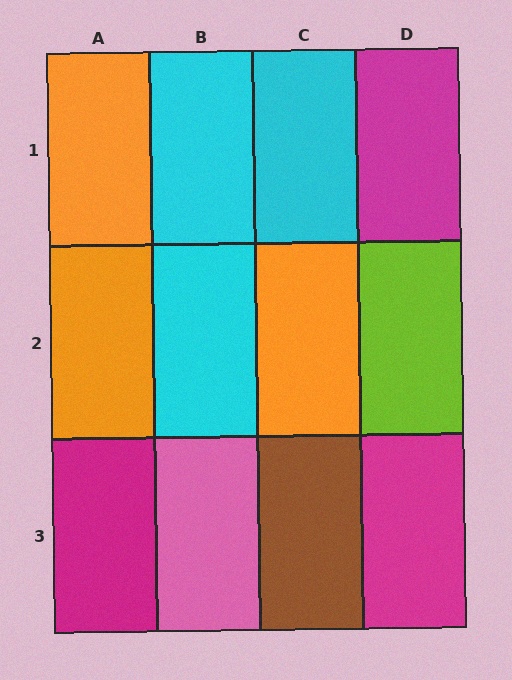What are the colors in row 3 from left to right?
Magenta, pink, brown, magenta.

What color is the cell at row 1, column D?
Magenta.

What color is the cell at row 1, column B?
Cyan.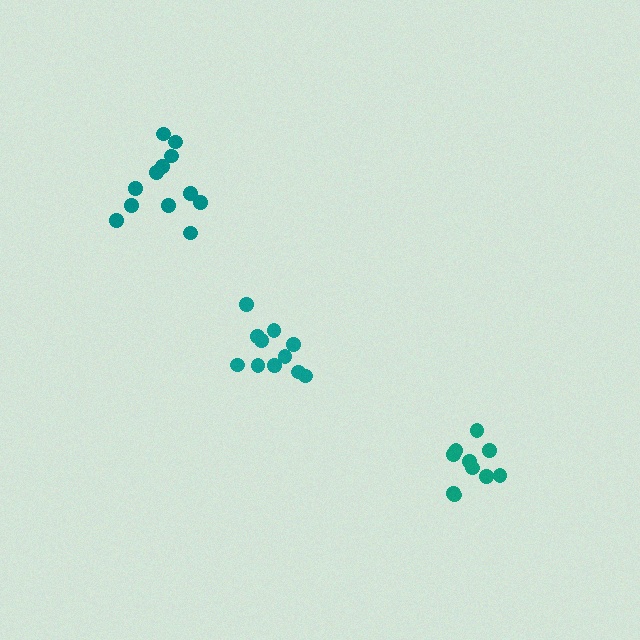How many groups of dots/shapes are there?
There are 3 groups.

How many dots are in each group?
Group 1: 11 dots, Group 2: 11 dots, Group 3: 12 dots (34 total).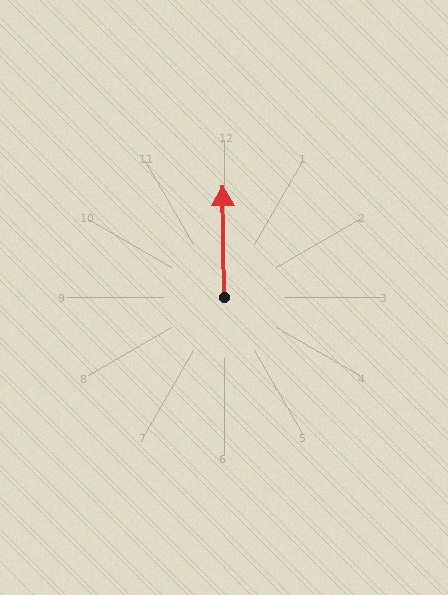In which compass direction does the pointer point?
North.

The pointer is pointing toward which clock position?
Roughly 12 o'clock.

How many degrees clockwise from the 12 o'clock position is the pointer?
Approximately 359 degrees.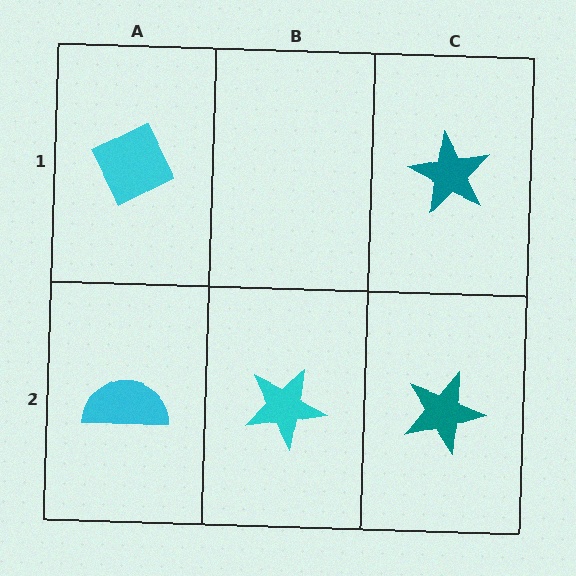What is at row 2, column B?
A cyan star.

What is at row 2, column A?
A cyan semicircle.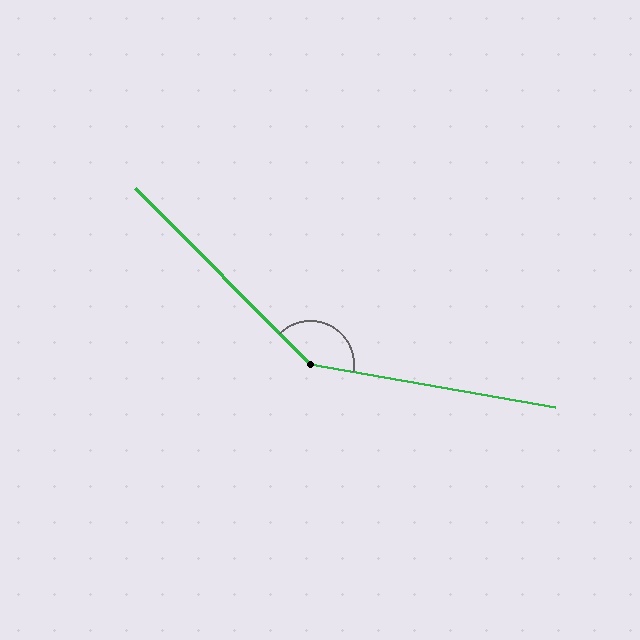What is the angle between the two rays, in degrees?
Approximately 145 degrees.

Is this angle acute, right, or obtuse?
It is obtuse.